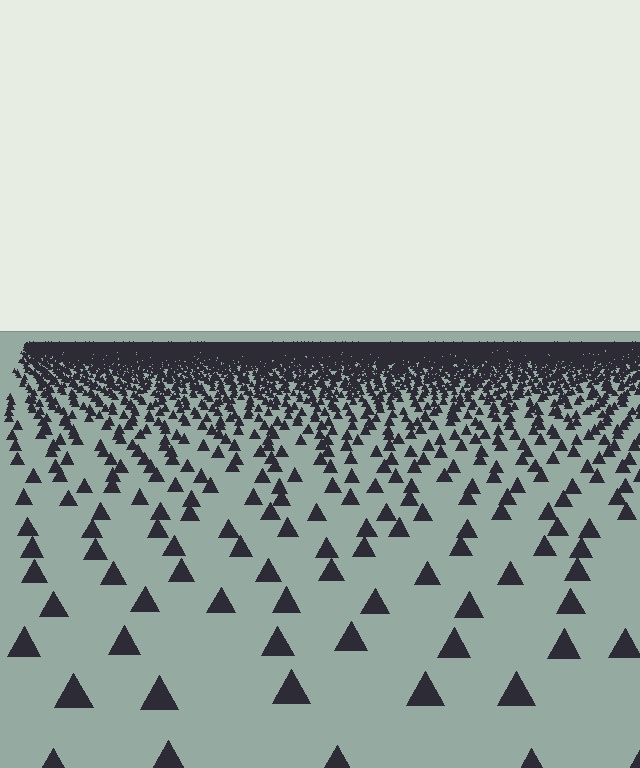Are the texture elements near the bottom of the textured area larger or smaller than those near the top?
Larger. Near the bottom, elements are closer to the viewer and appear at a bigger on-screen size.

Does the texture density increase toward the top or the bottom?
Density increases toward the top.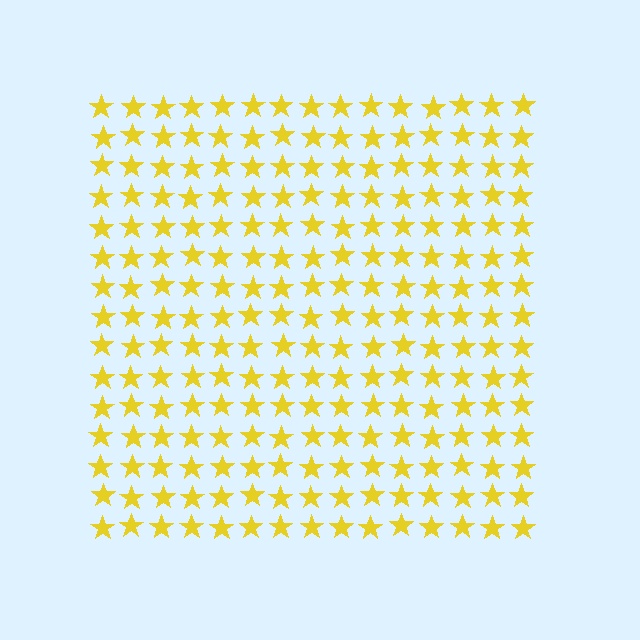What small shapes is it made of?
It is made of small stars.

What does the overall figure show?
The overall figure shows a square.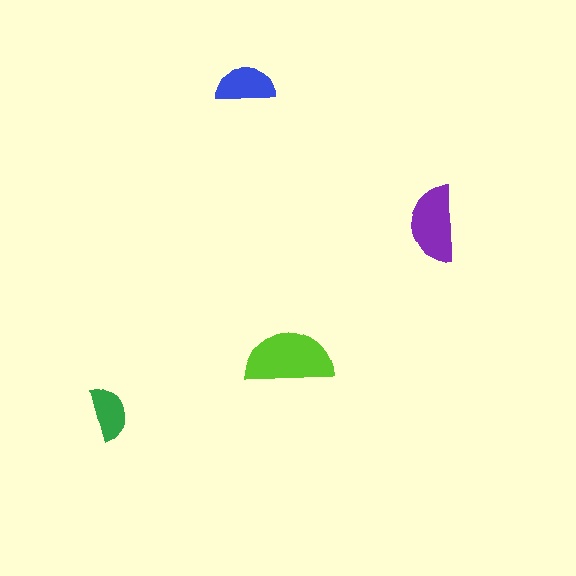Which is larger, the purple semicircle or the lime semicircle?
The lime one.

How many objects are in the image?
There are 4 objects in the image.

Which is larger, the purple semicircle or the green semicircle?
The purple one.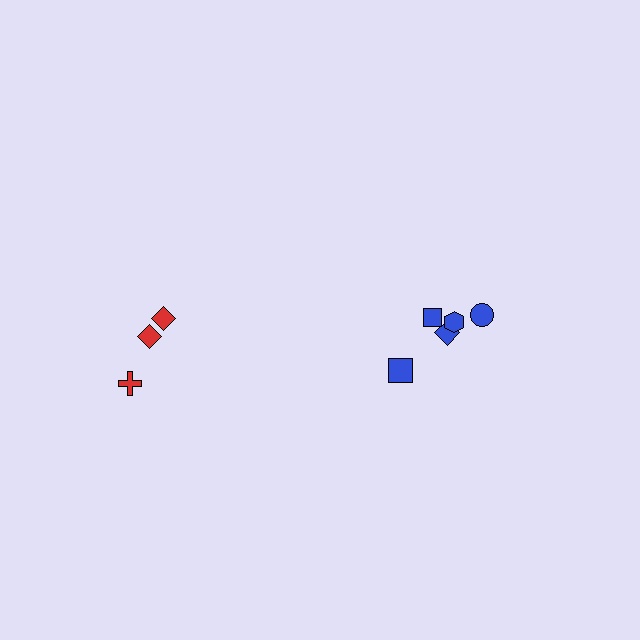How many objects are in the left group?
There are 3 objects.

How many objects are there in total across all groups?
There are 8 objects.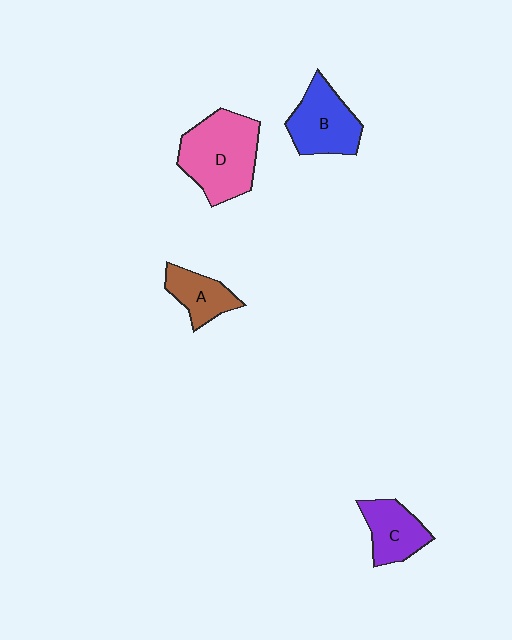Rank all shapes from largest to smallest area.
From largest to smallest: D (pink), B (blue), C (purple), A (brown).